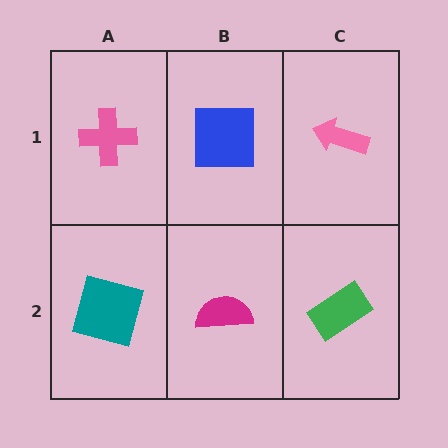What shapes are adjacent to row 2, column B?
A blue square (row 1, column B), a teal square (row 2, column A), a green rectangle (row 2, column C).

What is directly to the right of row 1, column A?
A blue square.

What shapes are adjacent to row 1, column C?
A green rectangle (row 2, column C), a blue square (row 1, column B).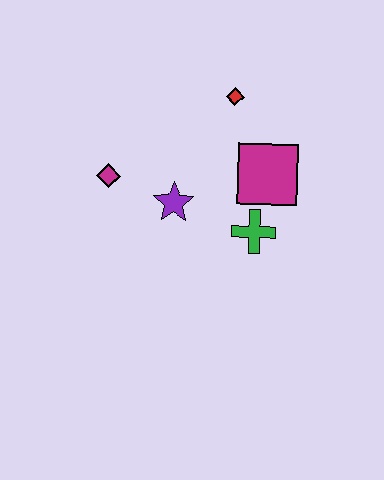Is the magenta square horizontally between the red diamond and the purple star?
No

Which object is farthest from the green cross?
The magenta diamond is farthest from the green cross.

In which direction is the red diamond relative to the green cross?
The red diamond is above the green cross.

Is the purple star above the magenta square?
No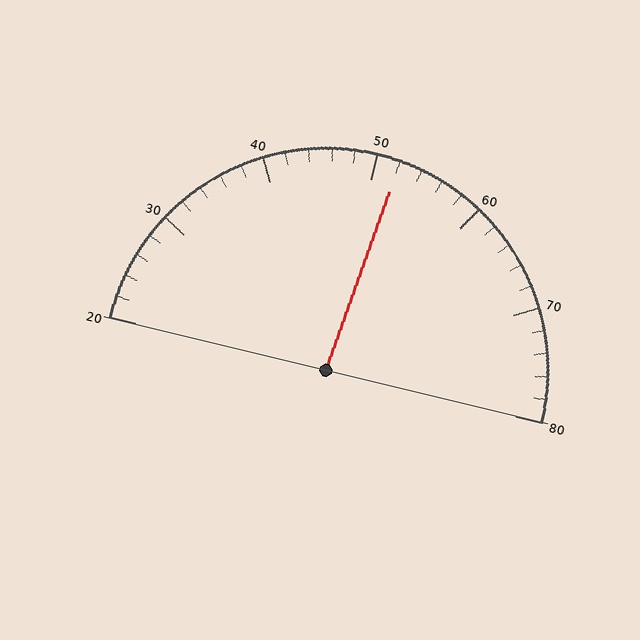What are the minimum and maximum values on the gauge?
The gauge ranges from 20 to 80.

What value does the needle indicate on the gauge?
The needle indicates approximately 52.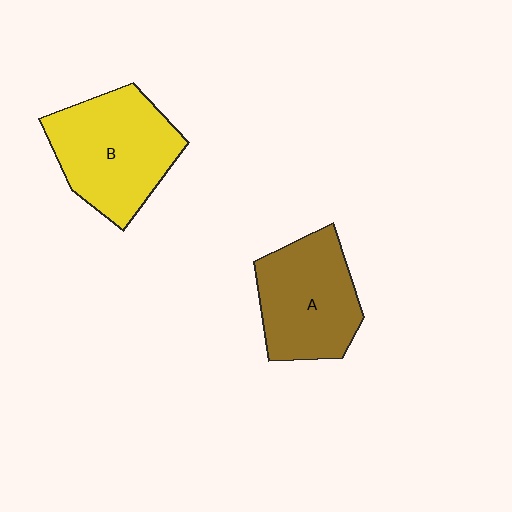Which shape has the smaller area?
Shape A (brown).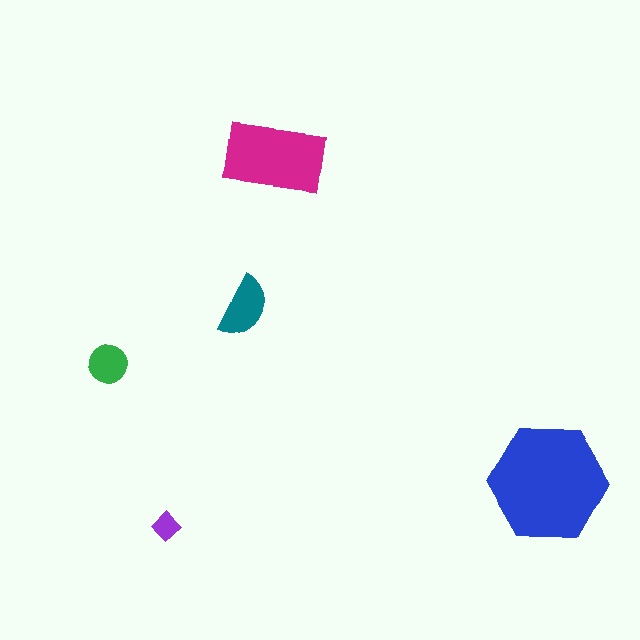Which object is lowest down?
The purple diamond is bottommost.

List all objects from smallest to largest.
The purple diamond, the green circle, the teal semicircle, the magenta rectangle, the blue hexagon.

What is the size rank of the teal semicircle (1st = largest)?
3rd.